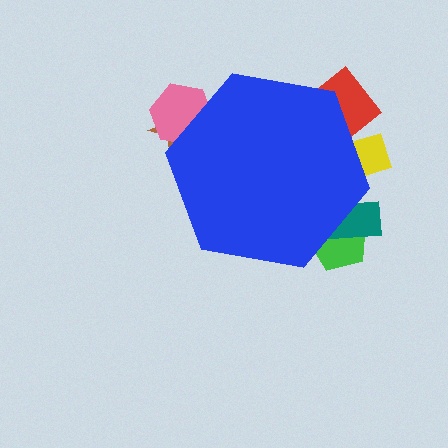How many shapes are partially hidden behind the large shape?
6 shapes are partially hidden.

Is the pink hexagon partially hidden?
Yes, the pink hexagon is partially hidden behind the blue hexagon.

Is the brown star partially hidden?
Yes, the brown star is partially hidden behind the blue hexagon.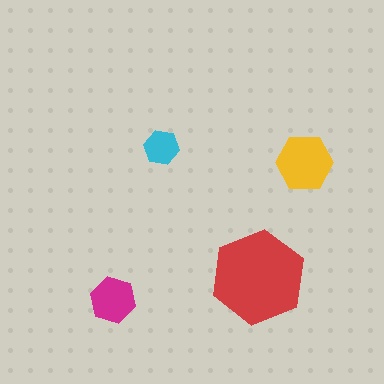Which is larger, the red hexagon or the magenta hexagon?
The red one.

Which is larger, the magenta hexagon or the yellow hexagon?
The yellow one.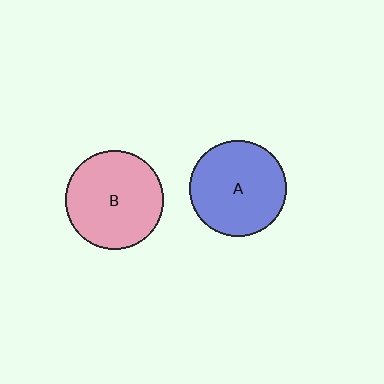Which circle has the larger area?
Circle B (pink).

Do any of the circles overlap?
No, none of the circles overlap.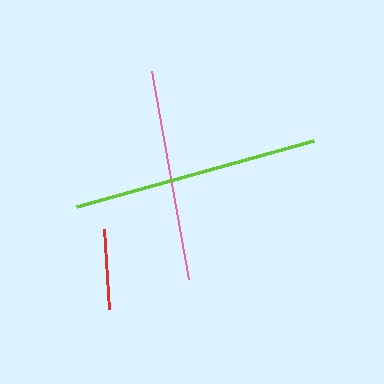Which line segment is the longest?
The lime line is the longest at approximately 246 pixels.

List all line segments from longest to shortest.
From longest to shortest: lime, pink, red.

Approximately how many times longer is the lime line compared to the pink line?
The lime line is approximately 1.2 times the length of the pink line.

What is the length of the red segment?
The red segment is approximately 80 pixels long.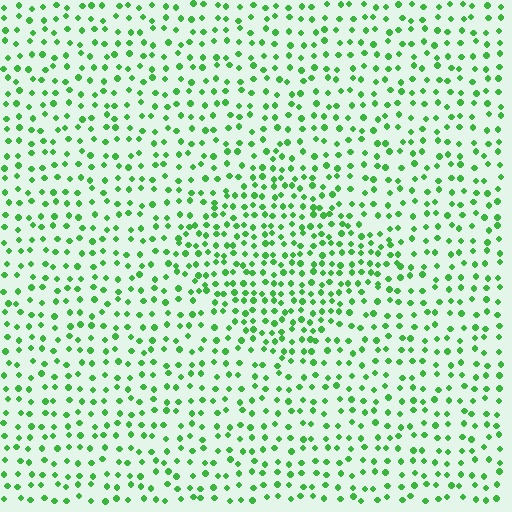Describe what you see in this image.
The image contains small green elements arranged at two different densities. A diamond-shaped region is visible where the elements are more densely packed than the surrounding area.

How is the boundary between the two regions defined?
The boundary is defined by a change in element density (approximately 1.6x ratio). All elements are the same color, size, and shape.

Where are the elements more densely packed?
The elements are more densely packed inside the diamond boundary.